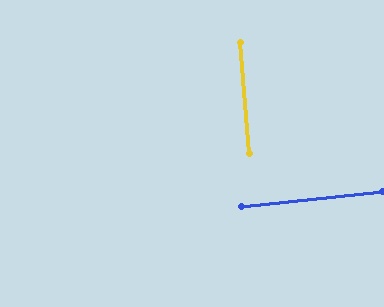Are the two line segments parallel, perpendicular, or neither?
Perpendicular — they meet at approximately 88°.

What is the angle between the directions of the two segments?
Approximately 88 degrees.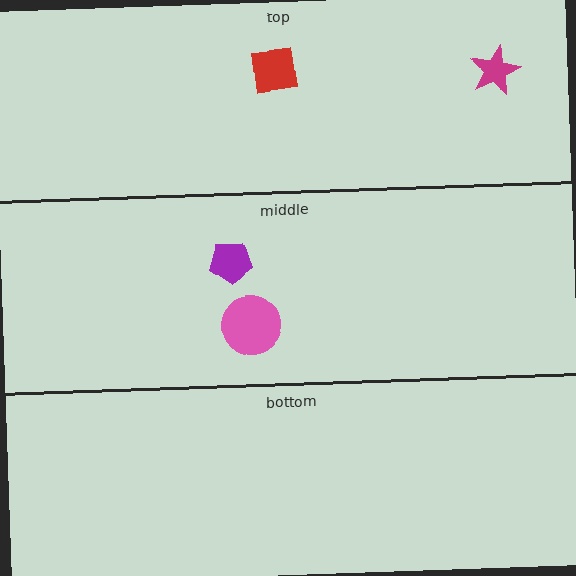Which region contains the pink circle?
The middle region.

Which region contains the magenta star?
The top region.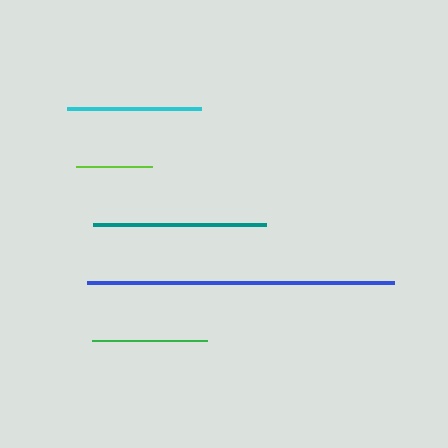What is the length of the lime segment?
The lime segment is approximately 76 pixels long.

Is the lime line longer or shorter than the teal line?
The teal line is longer than the lime line.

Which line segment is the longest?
The blue line is the longest at approximately 307 pixels.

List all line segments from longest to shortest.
From longest to shortest: blue, teal, cyan, green, lime.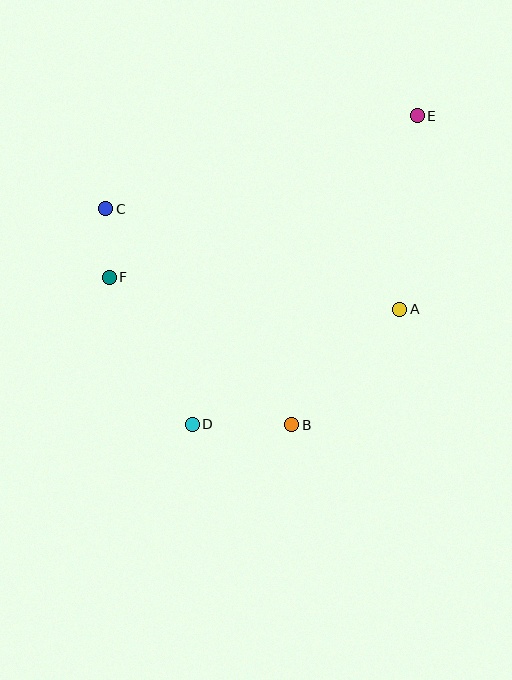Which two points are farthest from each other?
Points D and E are farthest from each other.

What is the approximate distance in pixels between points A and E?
The distance between A and E is approximately 194 pixels.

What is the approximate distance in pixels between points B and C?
The distance between B and C is approximately 285 pixels.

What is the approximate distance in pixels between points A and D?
The distance between A and D is approximately 237 pixels.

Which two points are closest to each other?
Points C and F are closest to each other.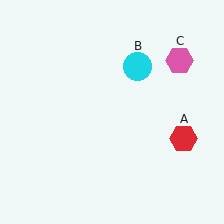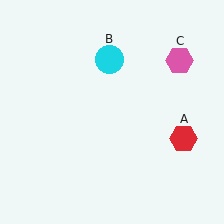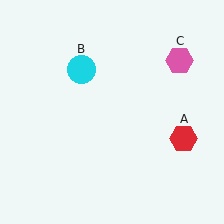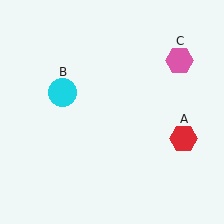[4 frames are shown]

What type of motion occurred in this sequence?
The cyan circle (object B) rotated counterclockwise around the center of the scene.